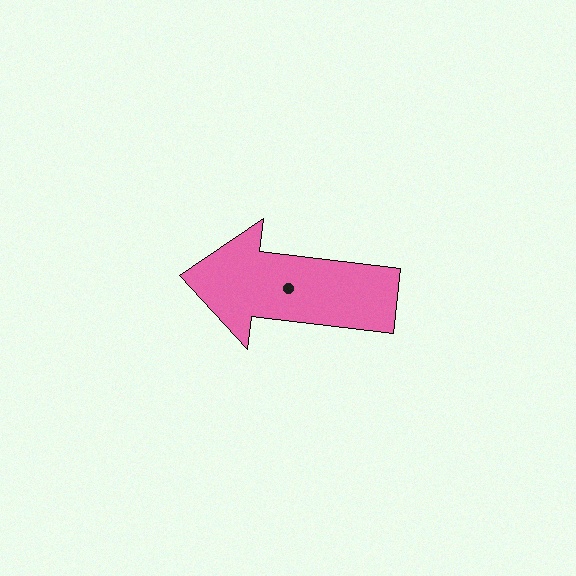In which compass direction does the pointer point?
West.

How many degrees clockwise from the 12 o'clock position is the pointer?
Approximately 277 degrees.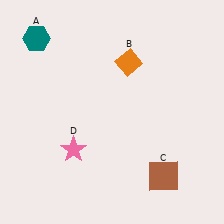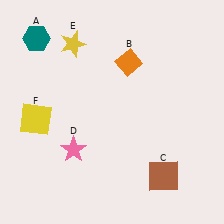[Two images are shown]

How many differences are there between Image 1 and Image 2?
There are 2 differences between the two images.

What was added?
A yellow star (E), a yellow square (F) were added in Image 2.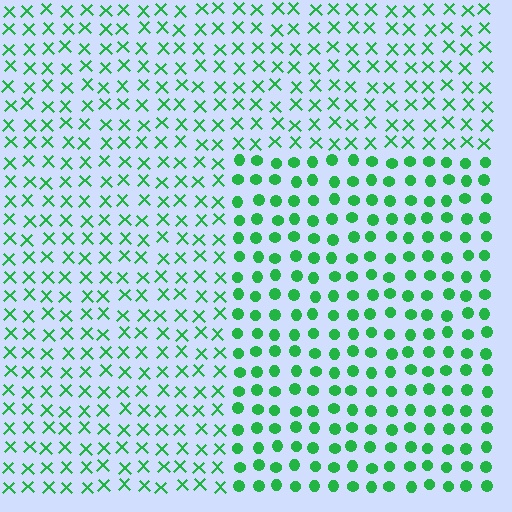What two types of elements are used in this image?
The image uses circles inside the rectangle region and X marks outside it.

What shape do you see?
I see a rectangle.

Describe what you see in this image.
The image is filled with small green elements arranged in a uniform grid. A rectangle-shaped region contains circles, while the surrounding area contains X marks. The boundary is defined purely by the change in element shape.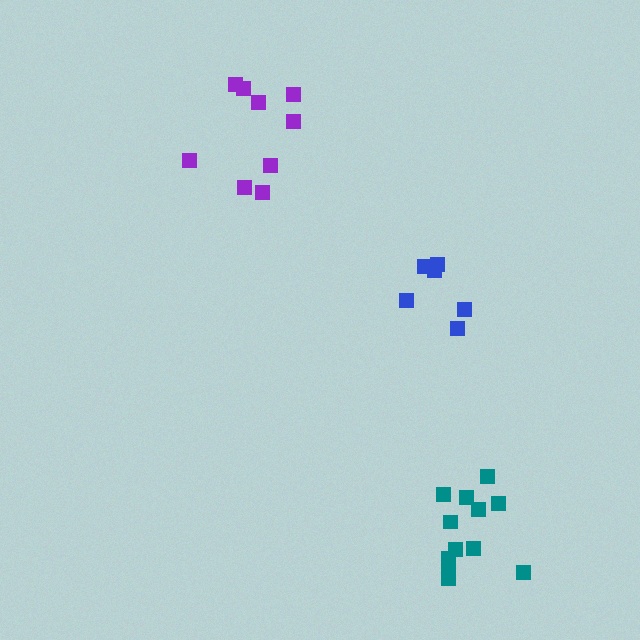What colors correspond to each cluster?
The clusters are colored: purple, blue, teal.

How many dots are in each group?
Group 1: 9 dots, Group 2: 6 dots, Group 3: 12 dots (27 total).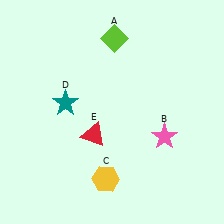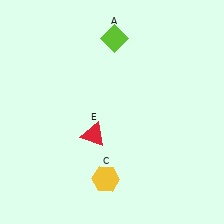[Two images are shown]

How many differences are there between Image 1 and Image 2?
There are 2 differences between the two images.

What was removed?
The teal star (D), the pink star (B) were removed in Image 2.